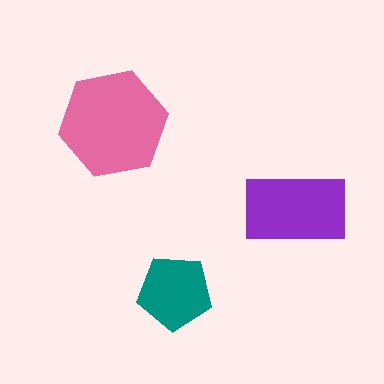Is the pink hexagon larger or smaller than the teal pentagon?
Larger.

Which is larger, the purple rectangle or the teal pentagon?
The purple rectangle.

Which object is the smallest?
The teal pentagon.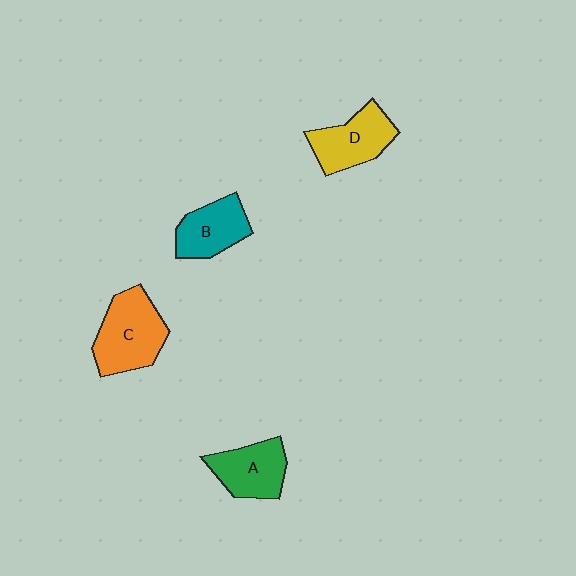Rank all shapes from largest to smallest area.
From largest to smallest: C (orange), D (yellow), A (green), B (teal).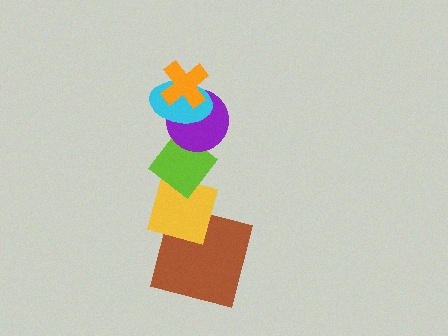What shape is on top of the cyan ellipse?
The orange cross is on top of the cyan ellipse.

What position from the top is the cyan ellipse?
The cyan ellipse is 2nd from the top.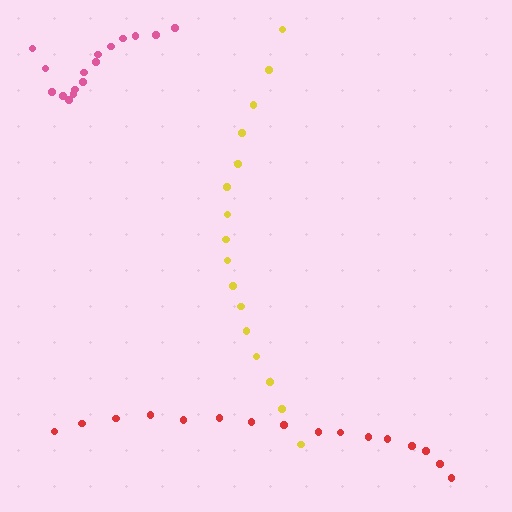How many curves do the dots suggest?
There are 3 distinct paths.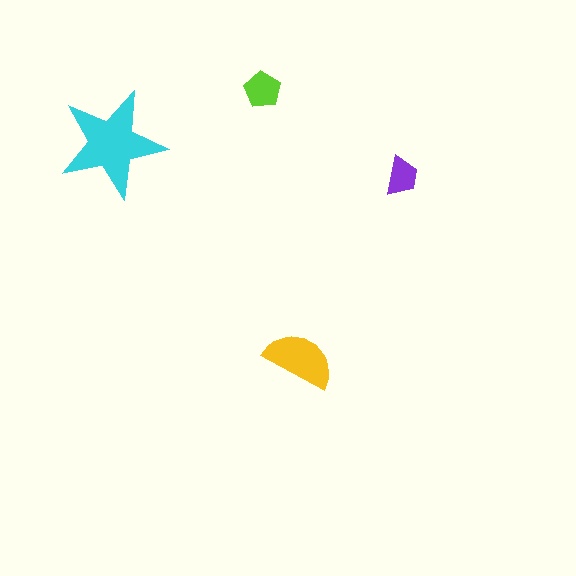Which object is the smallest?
The purple trapezoid.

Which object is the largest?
The cyan star.